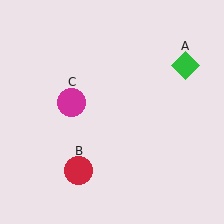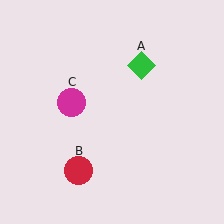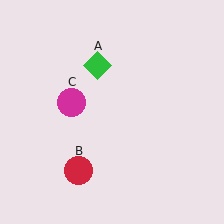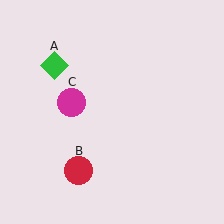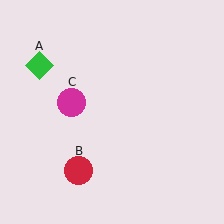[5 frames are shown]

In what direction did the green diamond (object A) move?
The green diamond (object A) moved left.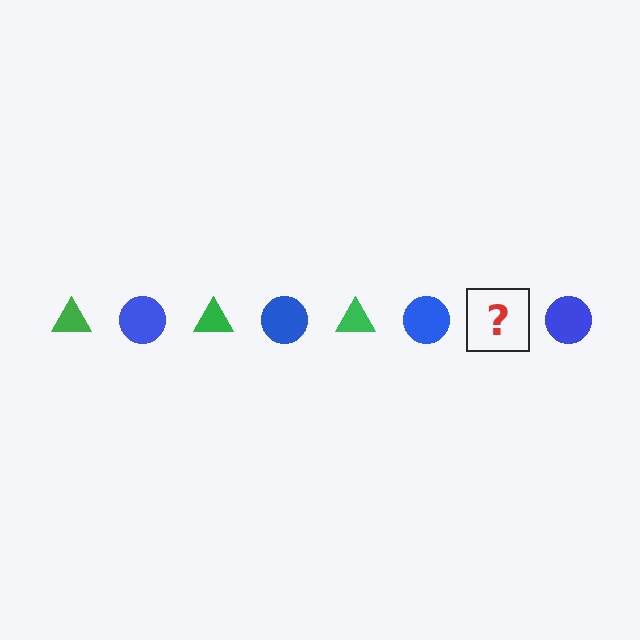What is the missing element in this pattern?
The missing element is a green triangle.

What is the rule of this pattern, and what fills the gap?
The rule is that the pattern alternates between green triangle and blue circle. The gap should be filled with a green triangle.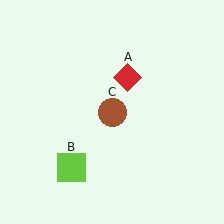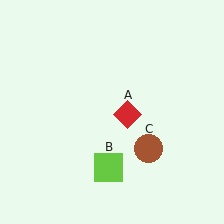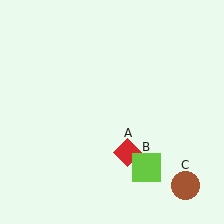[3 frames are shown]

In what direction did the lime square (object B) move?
The lime square (object B) moved right.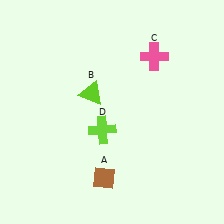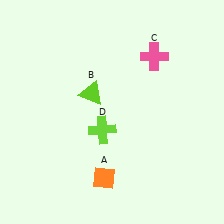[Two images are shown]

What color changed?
The diamond (A) changed from brown in Image 1 to orange in Image 2.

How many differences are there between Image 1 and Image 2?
There is 1 difference between the two images.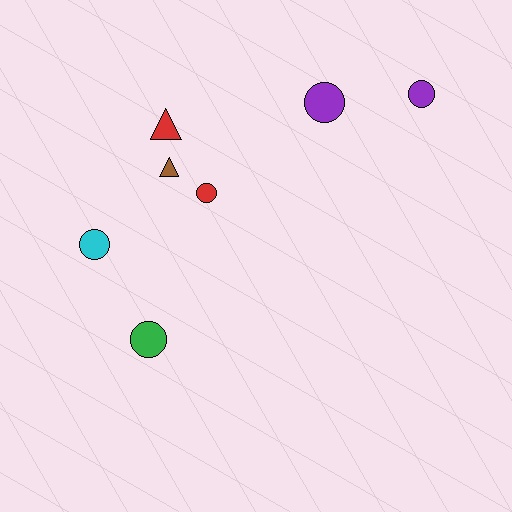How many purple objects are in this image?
There are 2 purple objects.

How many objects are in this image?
There are 7 objects.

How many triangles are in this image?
There are 2 triangles.